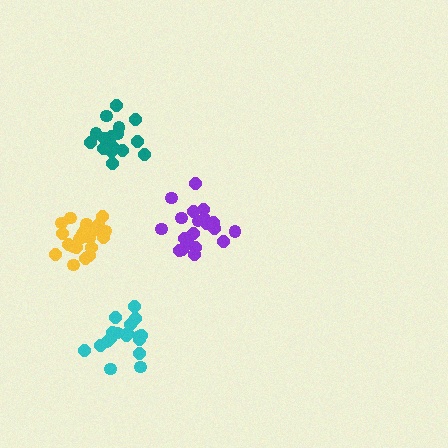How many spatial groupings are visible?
There are 4 spatial groupings.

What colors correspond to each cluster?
The clusters are colored: purple, teal, yellow, cyan.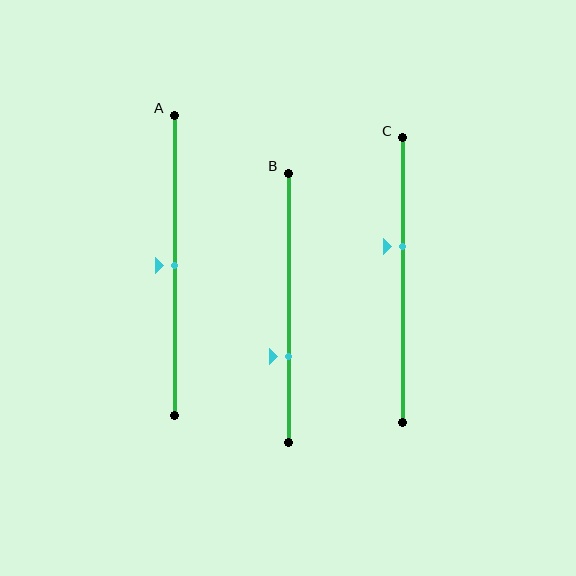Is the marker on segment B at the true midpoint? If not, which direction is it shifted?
No, the marker on segment B is shifted downward by about 18% of the segment length.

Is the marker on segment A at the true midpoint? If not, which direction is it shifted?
Yes, the marker on segment A is at the true midpoint.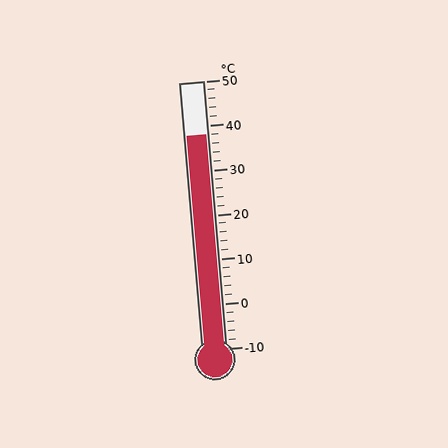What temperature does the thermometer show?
The thermometer shows approximately 38°C.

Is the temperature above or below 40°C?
The temperature is below 40°C.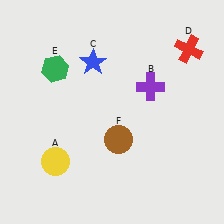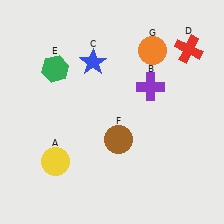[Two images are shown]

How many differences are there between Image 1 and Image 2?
There is 1 difference between the two images.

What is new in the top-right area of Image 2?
An orange circle (G) was added in the top-right area of Image 2.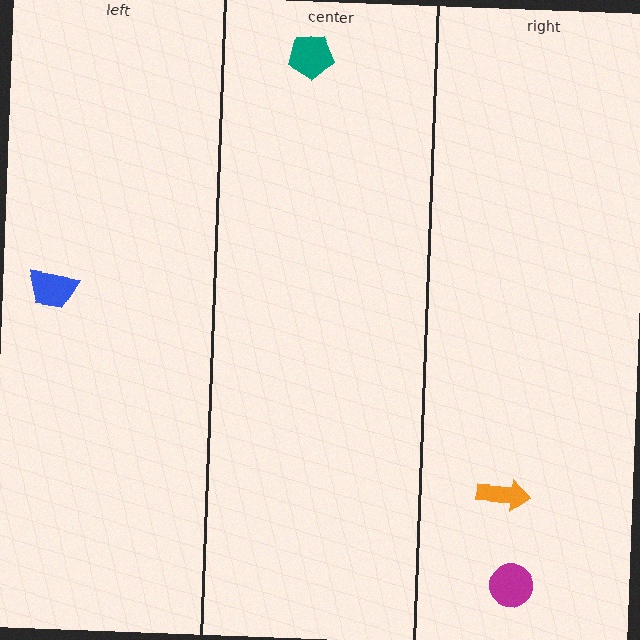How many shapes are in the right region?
2.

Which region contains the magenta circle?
The right region.